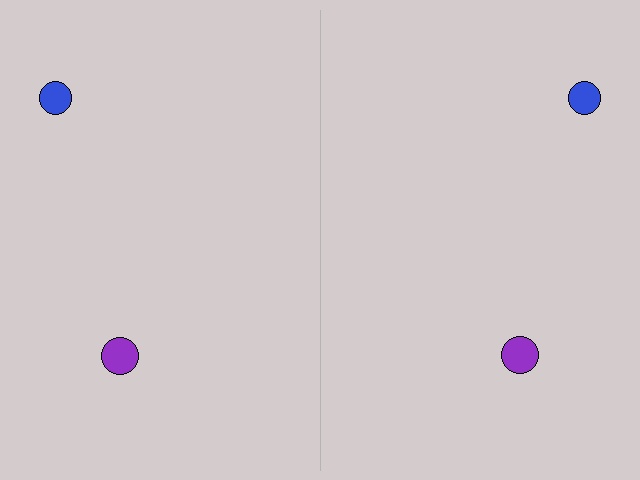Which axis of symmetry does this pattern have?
The pattern has a vertical axis of symmetry running through the center of the image.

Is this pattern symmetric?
Yes, this pattern has bilateral (reflection) symmetry.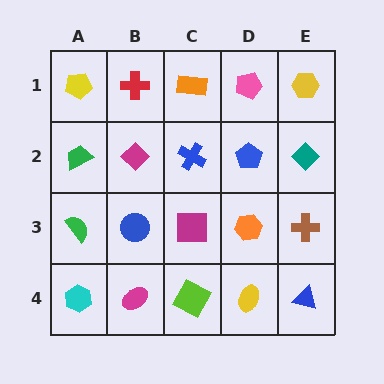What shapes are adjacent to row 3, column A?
A green trapezoid (row 2, column A), a cyan hexagon (row 4, column A), a blue circle (row 3, column B).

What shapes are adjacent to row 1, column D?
A blue pentagon (row 2, column D), an orange rectangle (row 1, column C), a yellow hexagon (row 1, column E).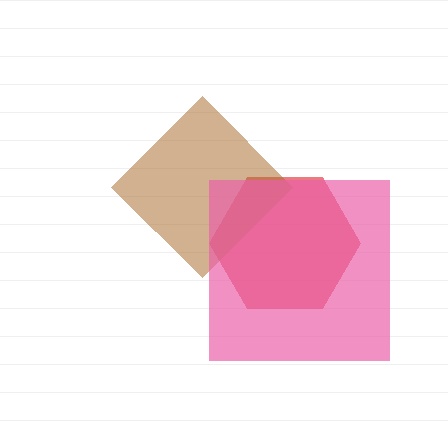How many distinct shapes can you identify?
There are 3 distinct shapes: a red hexagon, a brown diamond, a pink square.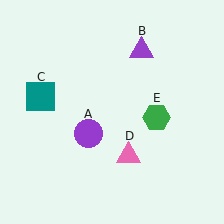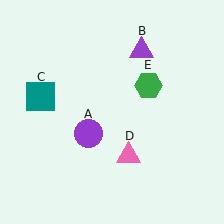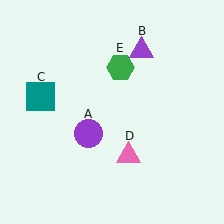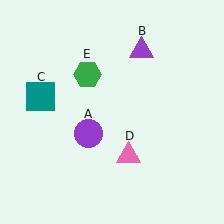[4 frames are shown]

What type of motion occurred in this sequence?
The green hexagon (object E) rotated counterclockwise around the center of the scene.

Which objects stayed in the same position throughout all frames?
Purple circle (object A) and purple triangle (object B) and teal square (object C) and pink triangle (object D) remained stationary.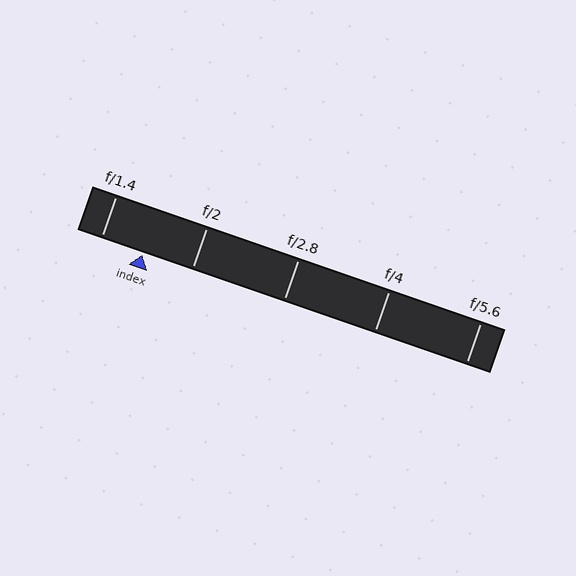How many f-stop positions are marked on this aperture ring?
There are 5 f-stop positions marked.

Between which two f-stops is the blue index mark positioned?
The index mark is between f/1.4 and f/2.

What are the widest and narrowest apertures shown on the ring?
The widest aperture shown is f/1.4 and the narrowest is f/5.6.